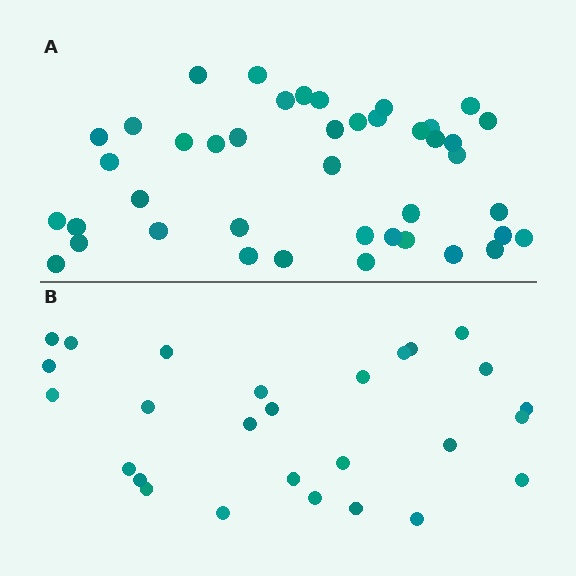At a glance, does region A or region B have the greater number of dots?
Region A (the top region) has more dots.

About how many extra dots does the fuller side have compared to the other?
Region A has approximately 15 more dots than region B.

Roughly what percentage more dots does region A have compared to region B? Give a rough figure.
About 55% more.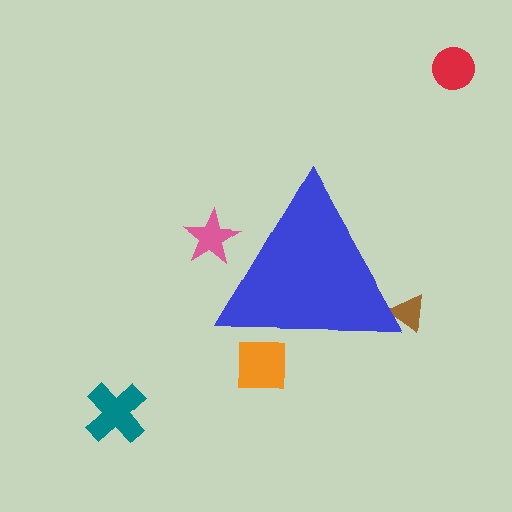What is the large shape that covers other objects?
A blue triangle.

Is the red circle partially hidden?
No, the red circle is fully visible.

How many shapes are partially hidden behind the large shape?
3 shapes are partially hidden.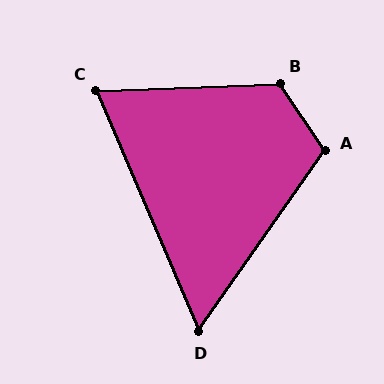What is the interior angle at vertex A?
Approximately 111 degrees (obtuse).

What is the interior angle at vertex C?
Approximately 69 degrees (acute).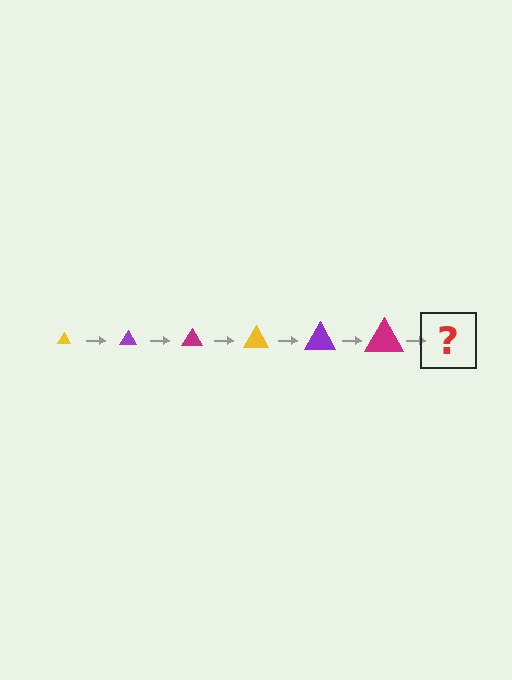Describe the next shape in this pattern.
It should be a yellow triangle, larger than the previous one.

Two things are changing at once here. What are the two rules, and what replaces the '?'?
The two rules are that the triangle grows larger each step and the color cycles through yellow, purple, and magenta. The '?' should be a yellow triangle, larger than the previous one.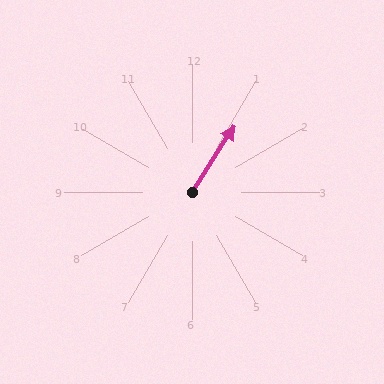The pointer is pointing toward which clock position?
Roughly 1 o'clock.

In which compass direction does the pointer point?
Northeast.